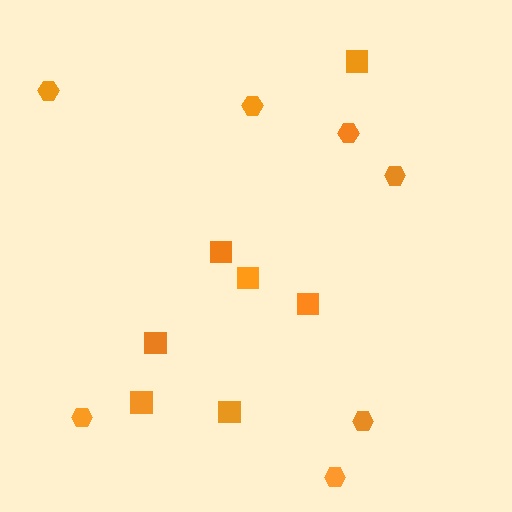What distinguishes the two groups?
There are 2 groups: one group of squares (7) and one group of hexagons (7).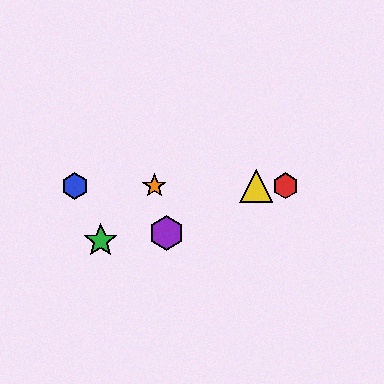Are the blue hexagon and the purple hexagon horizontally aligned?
No, the blue hexagon is at y≈186 and the purple hexagon is at y≈233.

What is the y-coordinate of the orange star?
The orange star is at y≈186.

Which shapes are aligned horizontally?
The red hexagon, the blue hexagon, the yellow triangle, the orange star are aligned horizontally.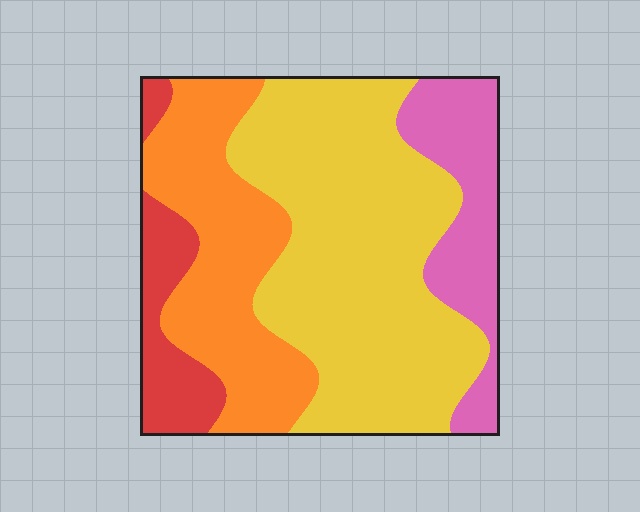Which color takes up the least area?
Red, at roughly 10%.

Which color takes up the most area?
Yellow, at roughly 50%.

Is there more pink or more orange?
Orange.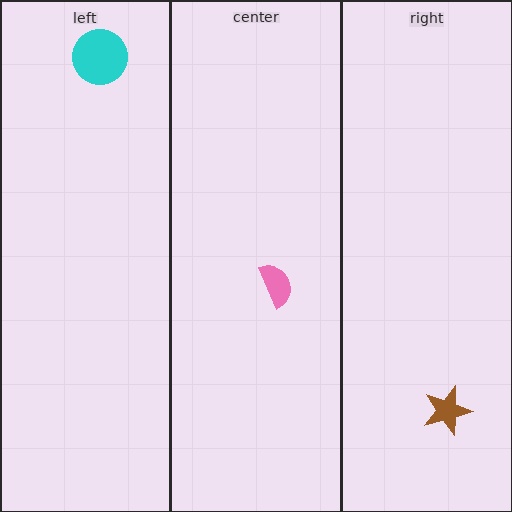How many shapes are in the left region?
1.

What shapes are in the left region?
The cyan circle.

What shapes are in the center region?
The pink semicircle.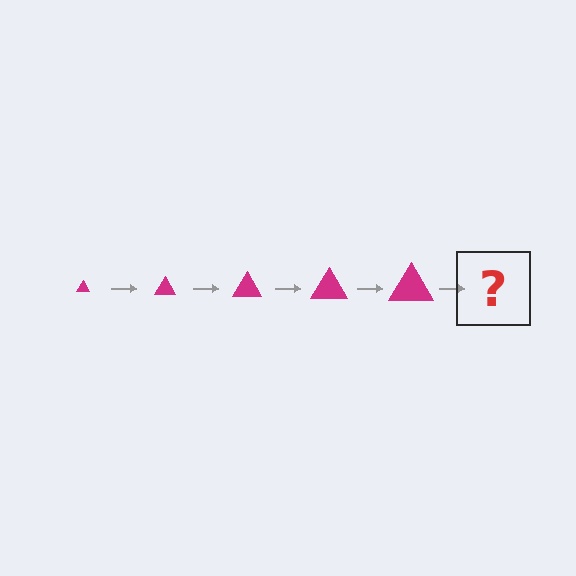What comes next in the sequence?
The next element should be a magenta triangle, larger than the previous one.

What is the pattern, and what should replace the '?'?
The pattern is that the triangle gets progressively larger each step. The '?' should be a magenta triangle, larger than the previous one.